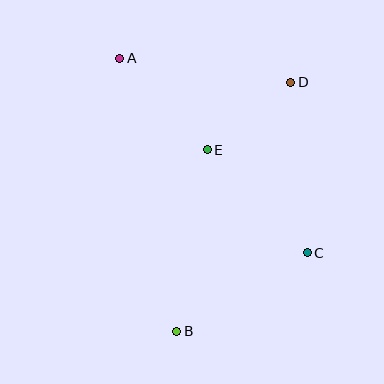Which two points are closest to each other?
Points D and E are closest to each other.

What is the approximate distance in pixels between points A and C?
The distance between A and C is approximately 270 pixels.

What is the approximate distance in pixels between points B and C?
The distance between B and C is approximately 152 pixels.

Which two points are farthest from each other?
Points A and B are farthest from each other.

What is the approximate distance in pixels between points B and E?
The distance between B and E is approximately 184 pixels.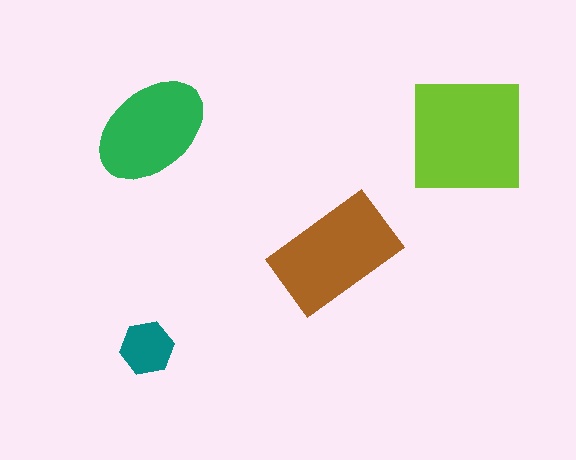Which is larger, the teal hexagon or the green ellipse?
The green ellipse.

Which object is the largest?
The lime square.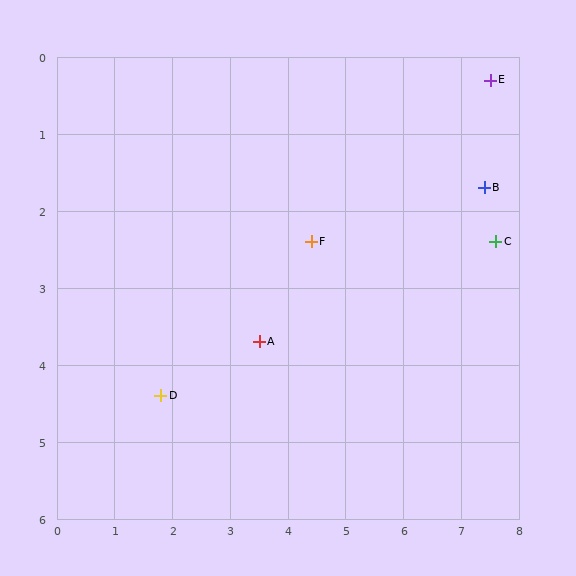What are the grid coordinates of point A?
Point A is at approximately (3.5, 3.7).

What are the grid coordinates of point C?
Point C is at approximately (7.6, 2.4).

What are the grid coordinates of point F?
Point F is at approximately (4.4, 2.4).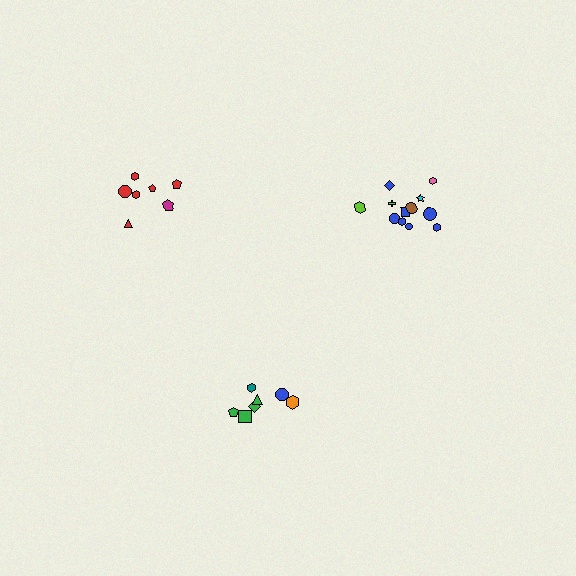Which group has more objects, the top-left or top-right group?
The top-right group.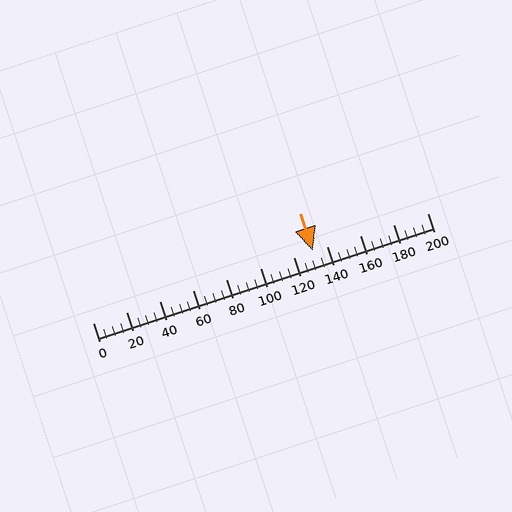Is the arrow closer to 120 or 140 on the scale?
The arrow is closer to 140.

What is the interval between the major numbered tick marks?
The major tick marks are spaced 20 units apart.